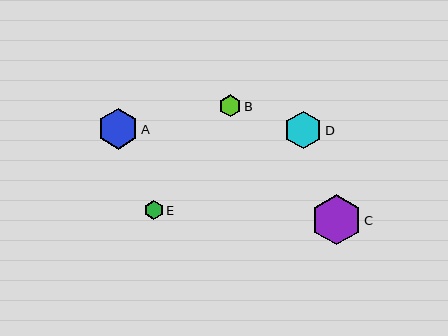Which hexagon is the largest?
Hexagon C is the largest with a size of approximately 50 pixels.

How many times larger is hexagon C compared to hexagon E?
Hexagon C is approximately 2.6 times the size of hexagon E.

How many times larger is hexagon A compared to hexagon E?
Hexagon A is approximately 2.1 times the size of hexagon E.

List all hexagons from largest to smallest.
From largest to smallest: C, A, D, B, E.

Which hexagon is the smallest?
Hexagon E is the smallest with a size of approximately 19 pixels.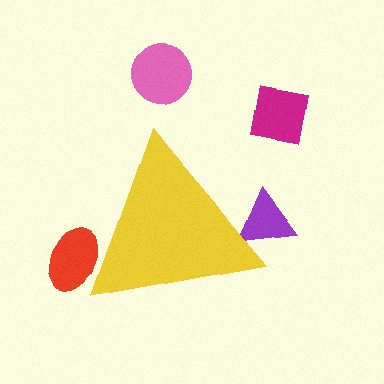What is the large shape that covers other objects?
A yellow triangle.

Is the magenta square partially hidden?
No, the magenta square is fully visible.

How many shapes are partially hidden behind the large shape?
2 shapes are partially hidden.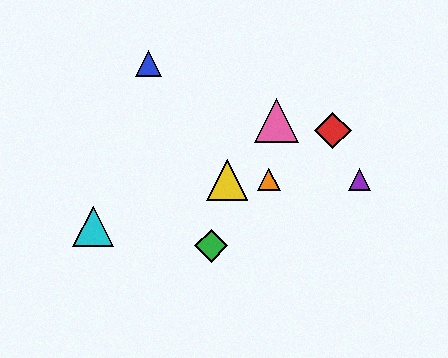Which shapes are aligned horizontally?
The yellow triangle, the purple triangle, the orange triangle are aligned horizontally.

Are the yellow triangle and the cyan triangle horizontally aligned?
No, the yellow triangle is at y≈180 and the cyan triangle is at y≈226.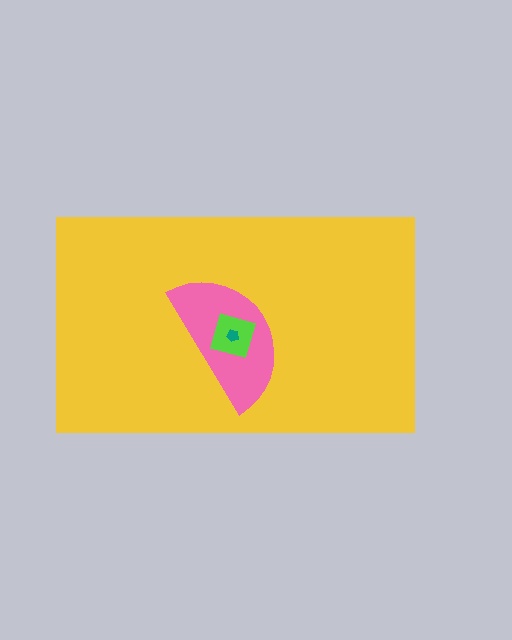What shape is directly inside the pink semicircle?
The lime diamond.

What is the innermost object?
The teal pentagon.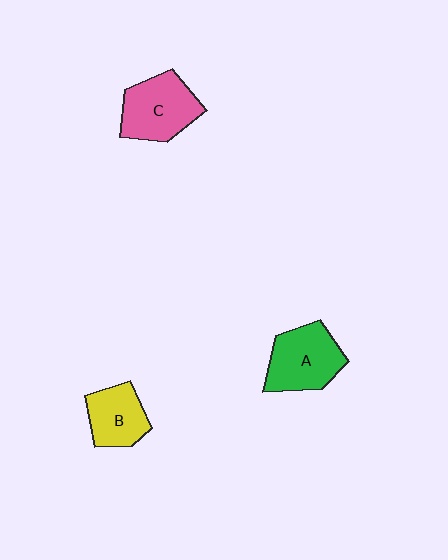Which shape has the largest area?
Shape C (pink).